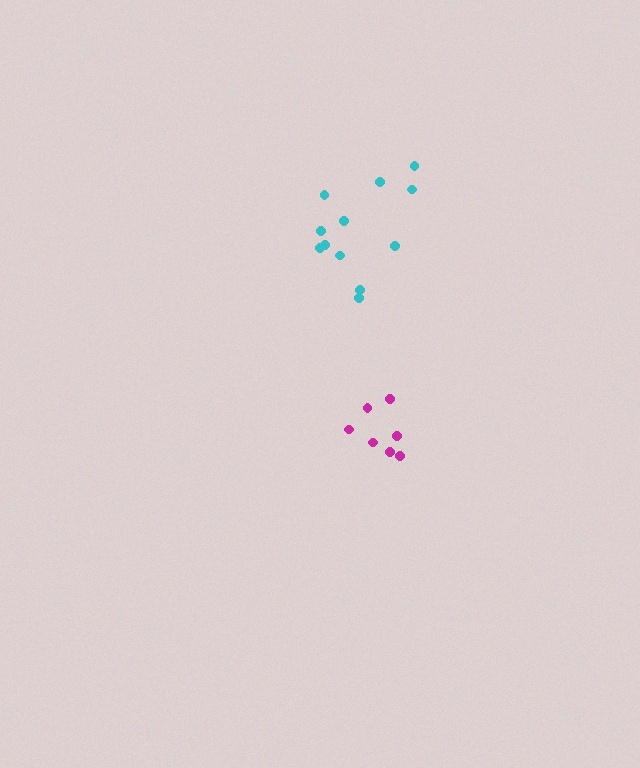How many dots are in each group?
Group 1: 7 dots, Group 2: 12 dots (19 total).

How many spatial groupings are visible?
There are 2 spatial groupings.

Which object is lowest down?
The magenta cluster is bottommost.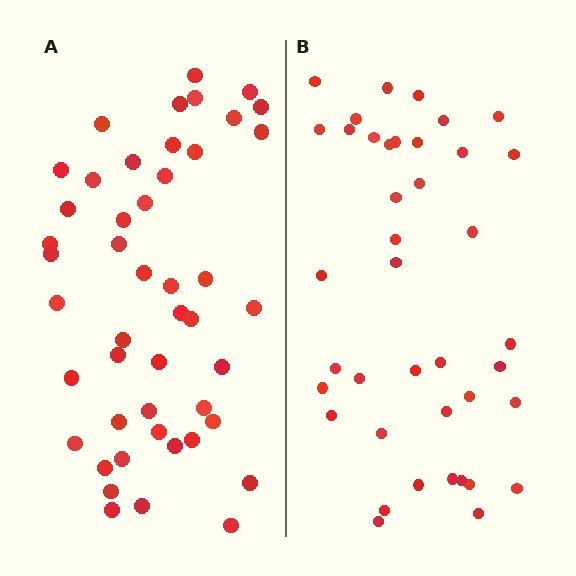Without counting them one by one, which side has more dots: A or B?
Region A (the left region) has more dots.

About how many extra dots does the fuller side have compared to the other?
Region A has roughly 8 or so more dots than region B.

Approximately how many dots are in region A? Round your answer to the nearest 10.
About 50 dots. (The exact count is 47, which rounds to 50.)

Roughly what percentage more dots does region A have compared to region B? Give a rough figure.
About 20% more.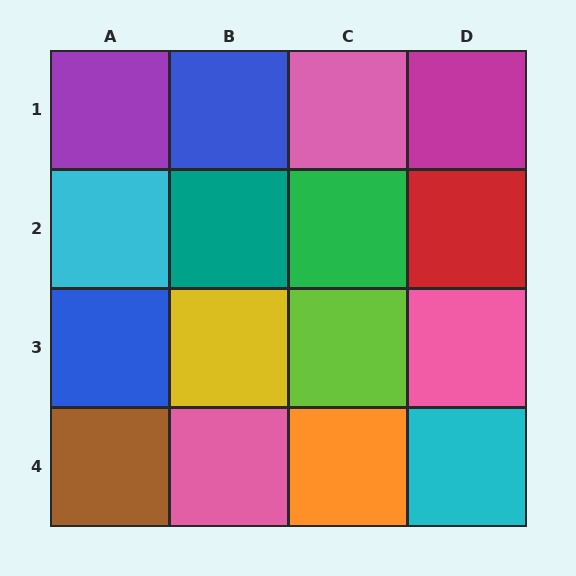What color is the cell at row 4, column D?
Cyan.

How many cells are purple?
1 cell is purple.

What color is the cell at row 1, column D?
Magenta.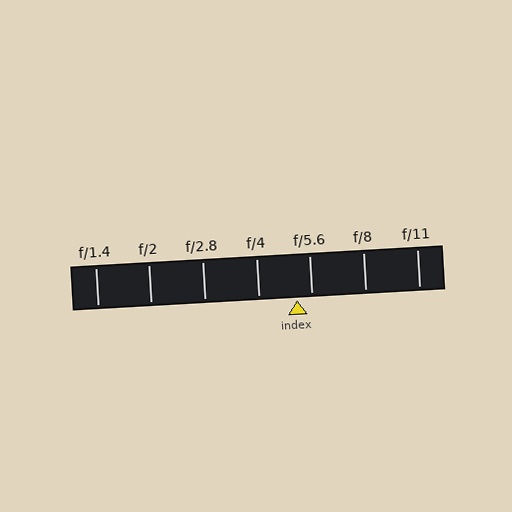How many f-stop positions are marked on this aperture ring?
There are 7 f-stop positions marked.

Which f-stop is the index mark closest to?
The index mark is closest to f/5.6.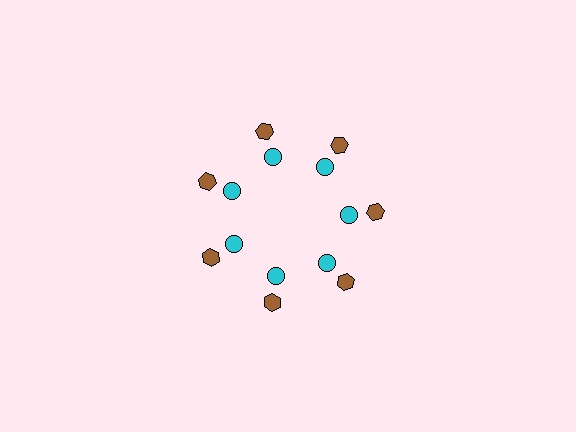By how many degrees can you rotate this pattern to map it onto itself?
The pattern maps onto itself every 51 degrees of rotation.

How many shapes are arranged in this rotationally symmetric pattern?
There are 14 shapes, arranged in 7 groups of 2.